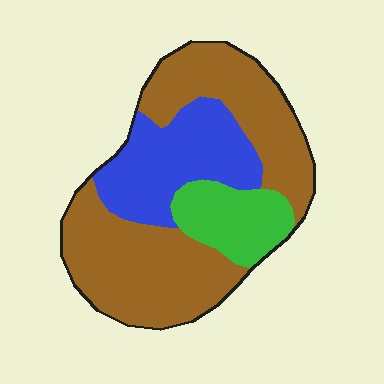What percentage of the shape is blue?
Blue covers around 25% of the shape.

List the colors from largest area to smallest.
From largest to smallest: brown, blue, green.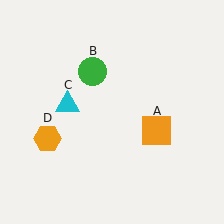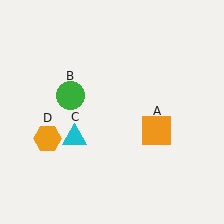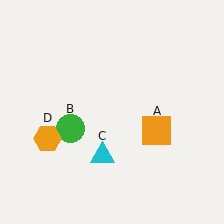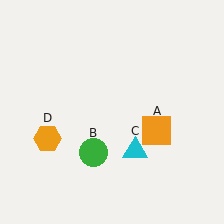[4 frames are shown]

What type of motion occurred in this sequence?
The green circle (object B), cyan triangle (object C) rotated counterclockwise around the center of the scene.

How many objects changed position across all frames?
2 objects changed position: green circle (object B), cyan triangle (object C).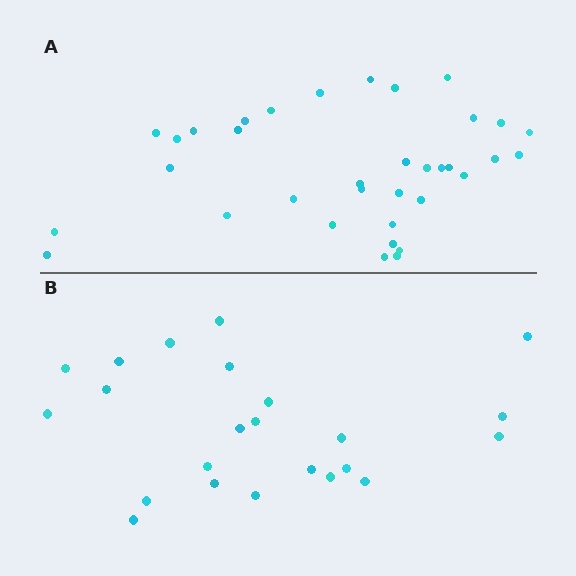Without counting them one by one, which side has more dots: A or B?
Region A (the top region) has more dots.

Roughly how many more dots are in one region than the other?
Region A has roughly 12 or so more dots than region B.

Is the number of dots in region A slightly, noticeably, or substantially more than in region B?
Region A has substantially more. The ratio is roughly 1.5 to 1.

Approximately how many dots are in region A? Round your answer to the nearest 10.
About 40 dots. (The exact count is 35, which rounds to 40.)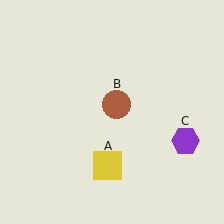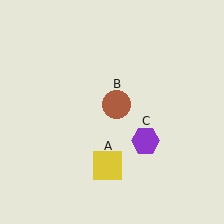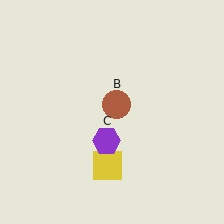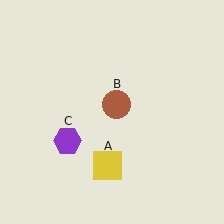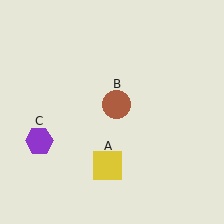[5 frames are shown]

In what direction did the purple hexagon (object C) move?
The purple hexagon (object C) moved left.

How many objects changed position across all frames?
1 object changed position: purple hexagon (object C).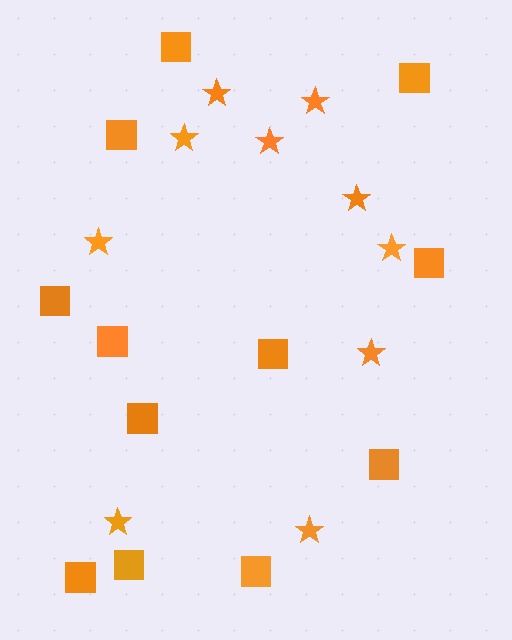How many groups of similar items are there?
There are 2 groups: one group of squares (12) and one group of stars (10).